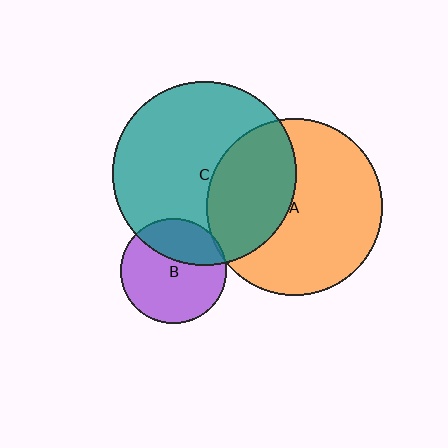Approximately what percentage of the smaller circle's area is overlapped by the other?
Approximately 5%.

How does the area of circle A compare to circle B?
Approximately 2.8 times.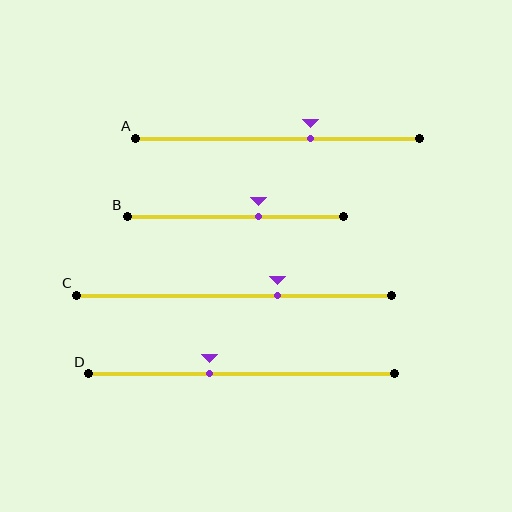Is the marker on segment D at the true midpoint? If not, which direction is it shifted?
No, the marker on segment D is shifted to the left by about 10% of the segment length.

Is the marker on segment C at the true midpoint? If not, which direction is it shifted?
No, the marker on segment C is shifted to the right by about 14% of the segment length.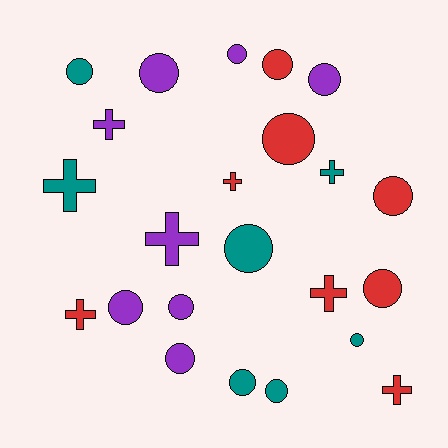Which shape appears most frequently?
Circle, with 15 objects.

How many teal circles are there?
There are 5 teal circles.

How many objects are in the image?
There are 23 objects.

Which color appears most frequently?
Purple, with 8 objects.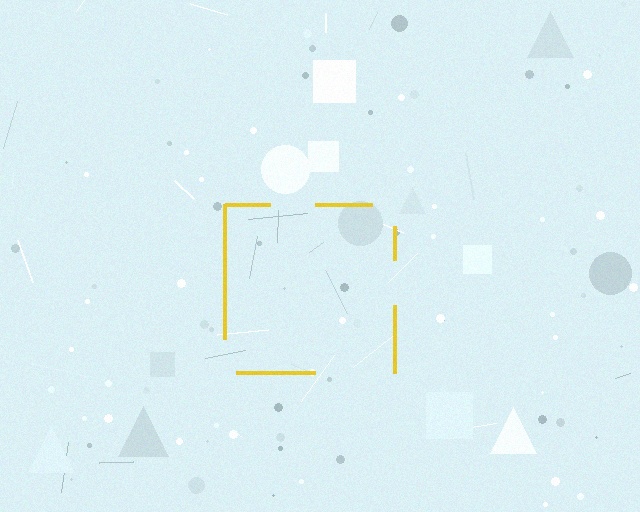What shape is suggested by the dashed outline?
The dashed outline suggests a square.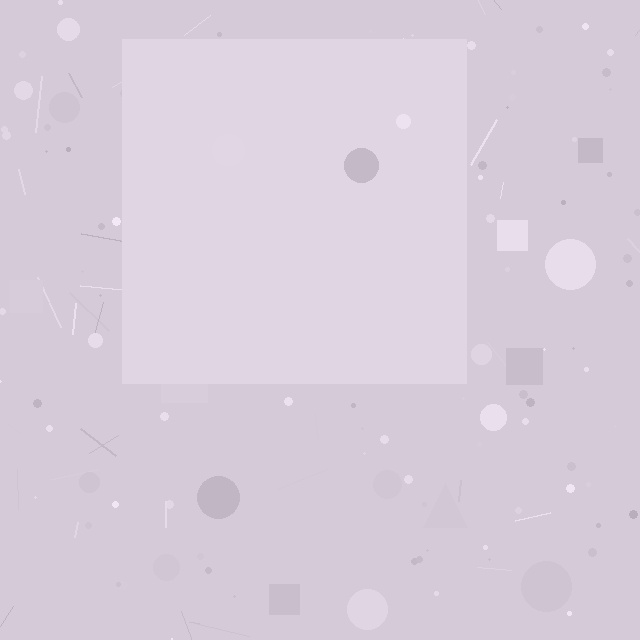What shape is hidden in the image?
A square is hidden in the image.